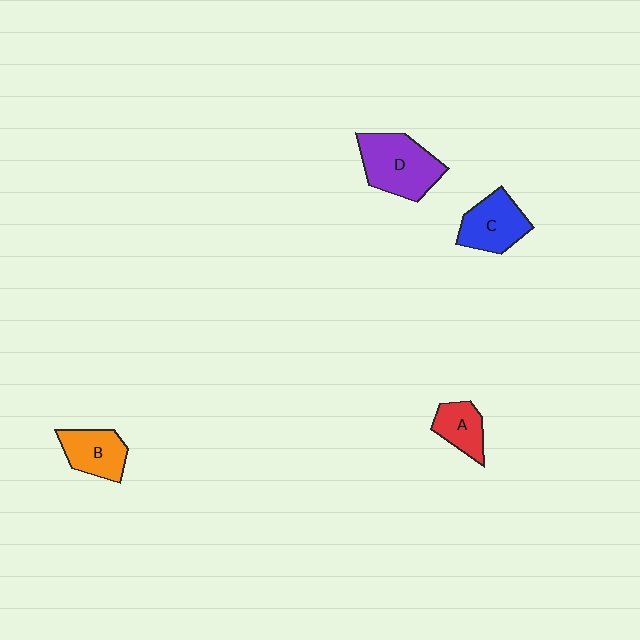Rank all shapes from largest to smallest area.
From largest to smallest: D (purple), C (blue), B (orange), A (red).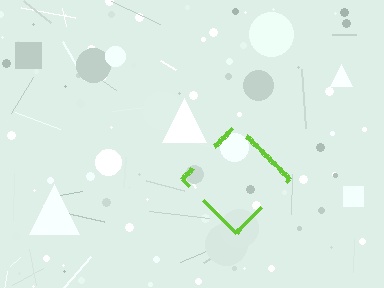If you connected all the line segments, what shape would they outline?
They would outline a diamond.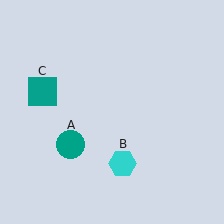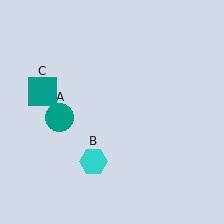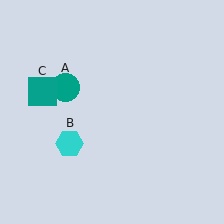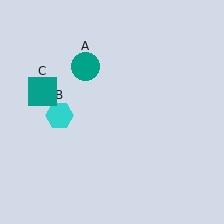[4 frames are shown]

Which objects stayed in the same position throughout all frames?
Teal square (object C) remained stationary.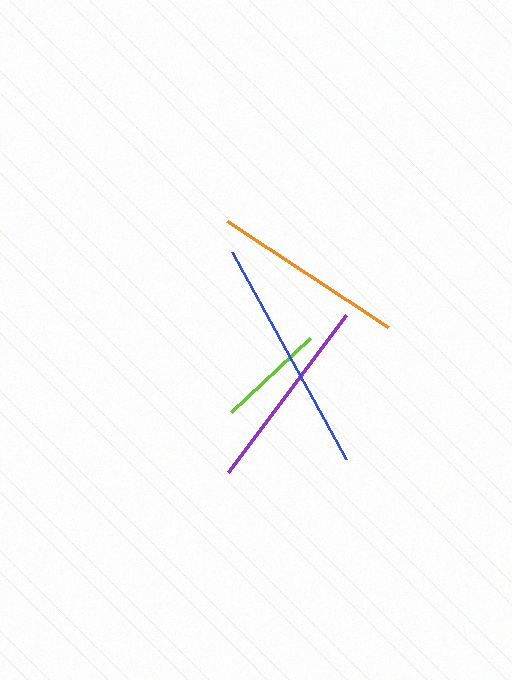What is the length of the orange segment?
The orange segment is approximately 193 pixels long.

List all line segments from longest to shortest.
From longest to shortest: blue, purple, orange, lime.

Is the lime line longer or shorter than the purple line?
The purple line is longer than the lime line.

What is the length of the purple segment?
The purple segment is approximately 196 pixels long.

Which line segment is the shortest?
The lime line is the shortest at approximately 108 pixels.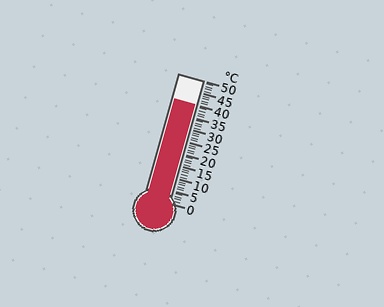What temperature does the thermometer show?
The thermometer shows approximately 40°C.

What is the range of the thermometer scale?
The thermometer scale ranges from 0°C to 50°C.